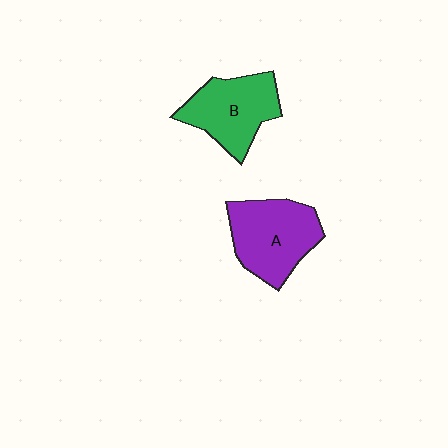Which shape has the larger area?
Shape A (purple).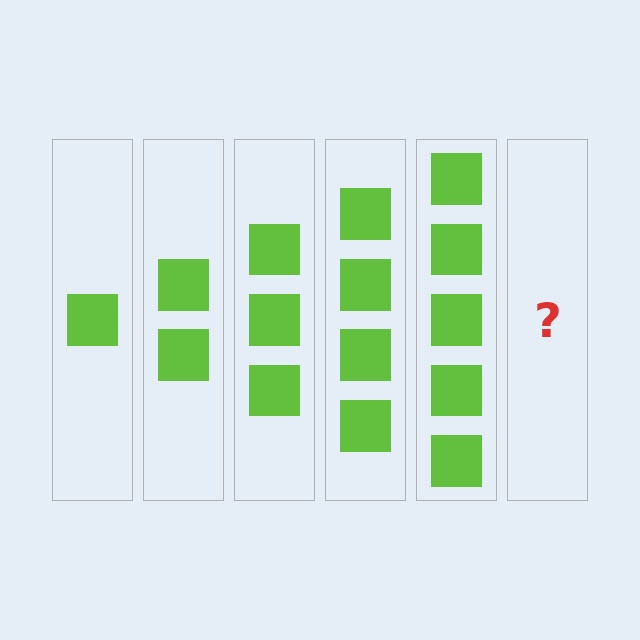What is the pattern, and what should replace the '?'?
The pattern is that each step adds one more square. The '?' should be 6 squares.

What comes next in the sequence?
The next element should be 6 squares.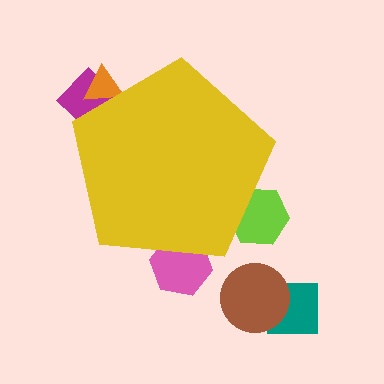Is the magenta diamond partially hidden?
Yes, the magenta diamond is partially hidden behind the yellow pentagon.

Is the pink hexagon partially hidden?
Yes, the pink hexagon is partially hidden behind the yellow pentagon.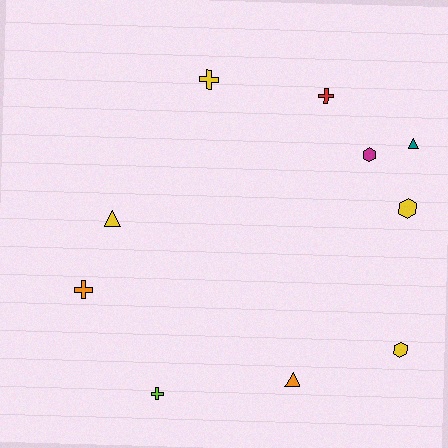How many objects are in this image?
There are 10 objects.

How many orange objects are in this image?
There are 2 orange objects.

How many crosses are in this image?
There are 4 crosses.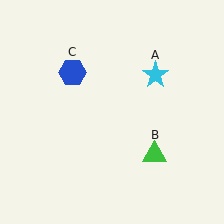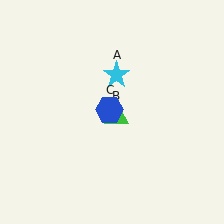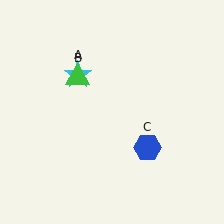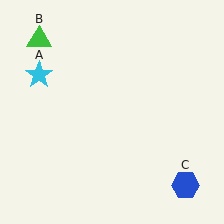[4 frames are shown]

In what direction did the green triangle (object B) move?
The green triangle (object B) moved up and to the left.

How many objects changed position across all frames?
3 objects changed position: cyan star (object A), green triangle (object B), blue hexagon (object C).